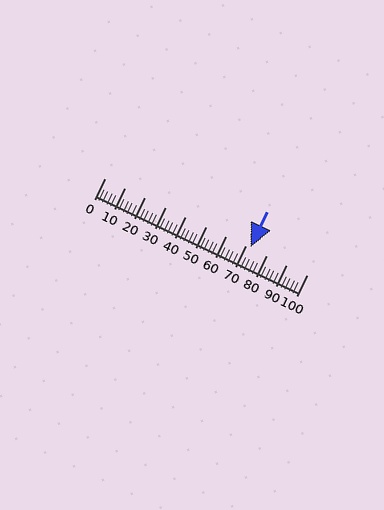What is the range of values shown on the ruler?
The ruler shows values from 0 to 100.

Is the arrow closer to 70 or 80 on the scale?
The arrow is closer to 70.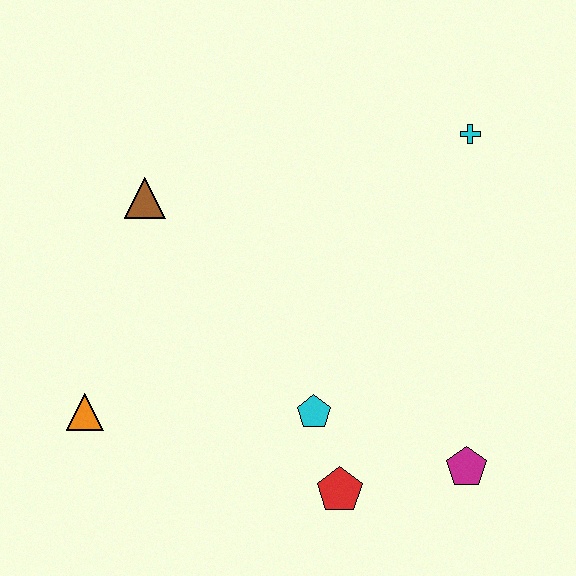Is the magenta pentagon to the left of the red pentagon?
No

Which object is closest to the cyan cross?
The cyan pentagon is closest to the cyan cross.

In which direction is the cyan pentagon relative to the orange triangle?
The cyan pentagon is to the right of the orange triangle.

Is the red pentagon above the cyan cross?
No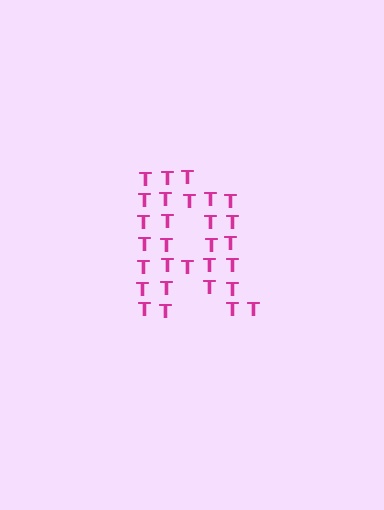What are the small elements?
The small elements are letter T's.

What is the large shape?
The large shape is the letter R.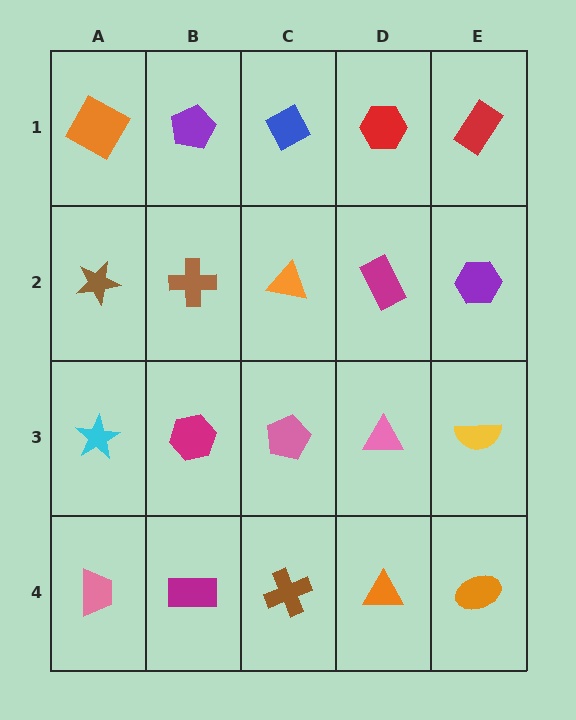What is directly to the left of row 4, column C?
A magenta rectangle.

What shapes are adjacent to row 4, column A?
A cyan star (row 3, column A), a magenta rectangle (row 4, column B).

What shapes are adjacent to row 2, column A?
An orange square (row 1, column A), a cyan star (row 3, column A), a brown cross (row 2, column B).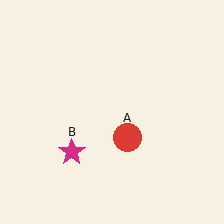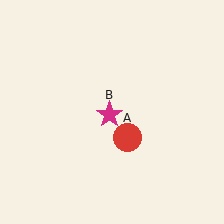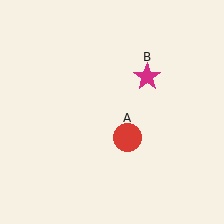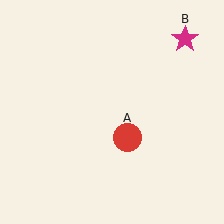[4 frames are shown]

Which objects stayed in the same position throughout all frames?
Red circle (object A) remained stationary.